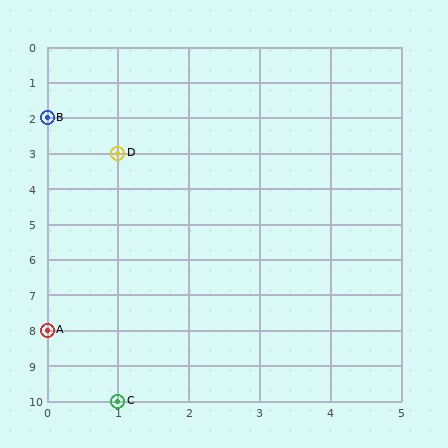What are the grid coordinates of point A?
Point A is at grid coordinates (0, 8).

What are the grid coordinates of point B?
Point B is at grid coordinates (0, 2).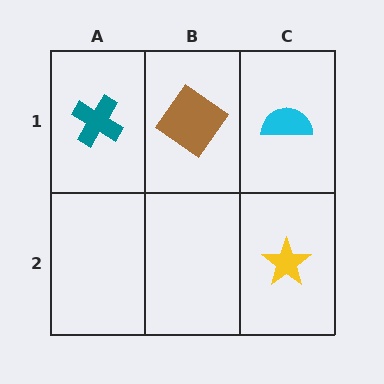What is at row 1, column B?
A brown diamond.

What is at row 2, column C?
A yellow star.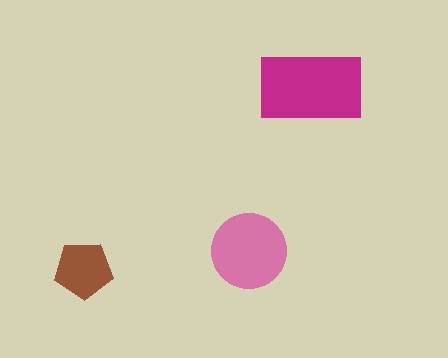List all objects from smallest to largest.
The brown pentagon, the pink circle, the magenta rectangle.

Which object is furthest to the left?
The brown pentagon is leftmost.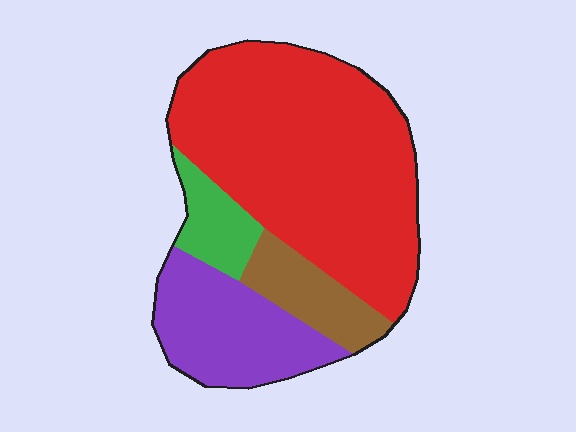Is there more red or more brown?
Red.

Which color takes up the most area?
Red, at roughly 60%.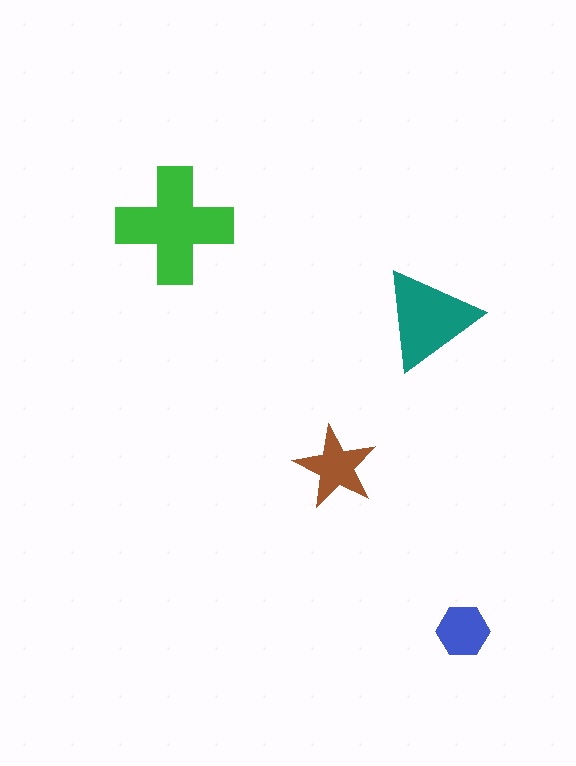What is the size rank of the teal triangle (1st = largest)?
2nd.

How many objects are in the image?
There are 4 objects in the image.